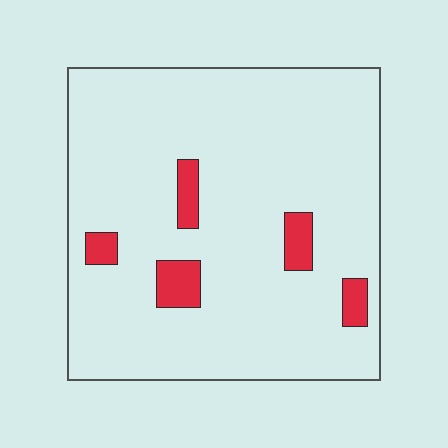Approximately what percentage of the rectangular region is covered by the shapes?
Approximately 10%.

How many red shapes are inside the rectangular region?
5.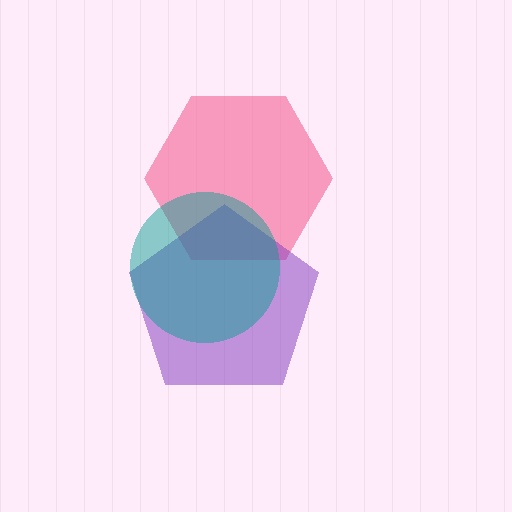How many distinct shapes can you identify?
There are 3 distinct shapes: a pink hexagon, a purple pentagon, a teal circle.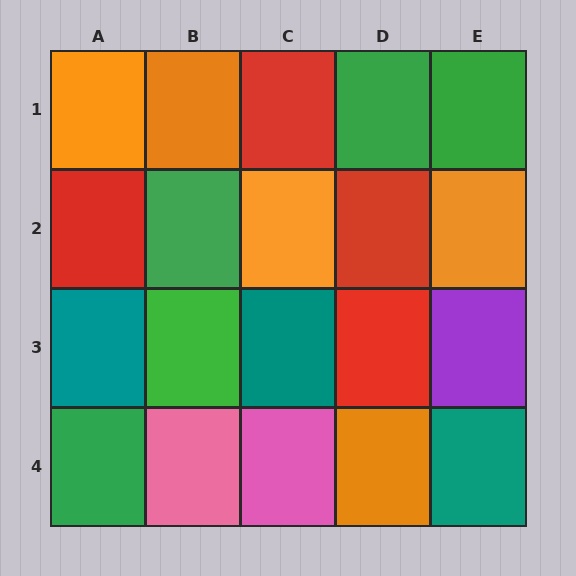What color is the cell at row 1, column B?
Orange.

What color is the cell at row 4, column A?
Green.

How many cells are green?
5 cells are green.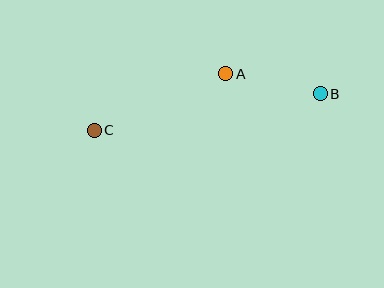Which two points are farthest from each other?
Points B and C are farthest from each other.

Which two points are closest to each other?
Points A and B are closest to each other.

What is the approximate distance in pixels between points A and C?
The distance between A and C is approximately 143 pixels.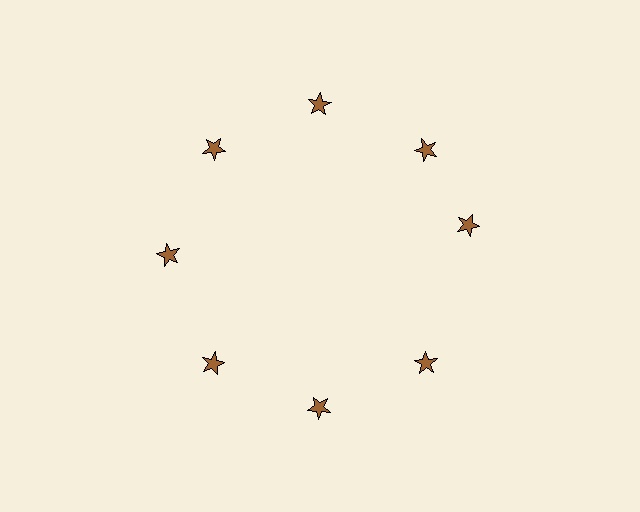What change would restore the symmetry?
The symmetry would be restored by rotating it back into even spacing with its neighbors so that all 8 stars sit at equal angles and equal distance from the center.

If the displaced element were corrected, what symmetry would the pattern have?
It would have 8-fold rotational symmetry — the pattern would map onto itself every 45 degrees.